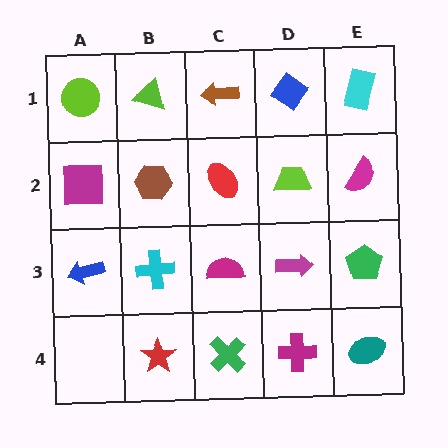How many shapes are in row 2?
5 shapes.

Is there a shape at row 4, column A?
No, that cell is empty.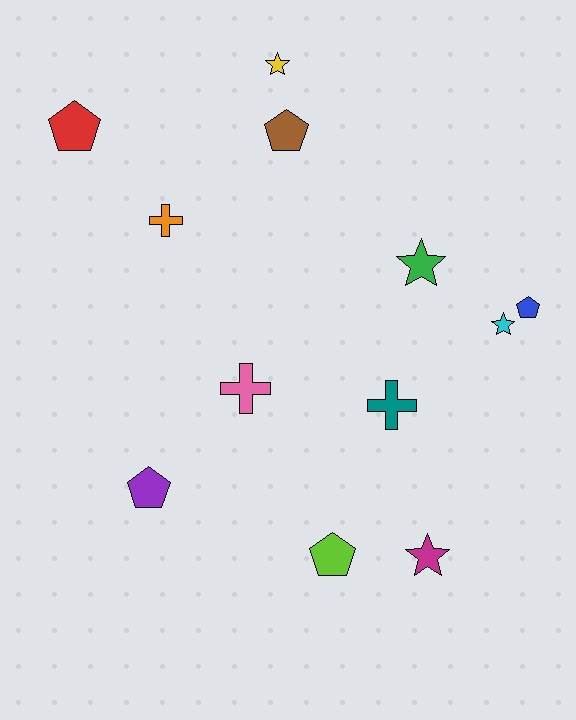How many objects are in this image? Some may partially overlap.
There are 12 objects.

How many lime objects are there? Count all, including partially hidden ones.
There is 1 lime object.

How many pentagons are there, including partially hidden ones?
There are 5 pentagons.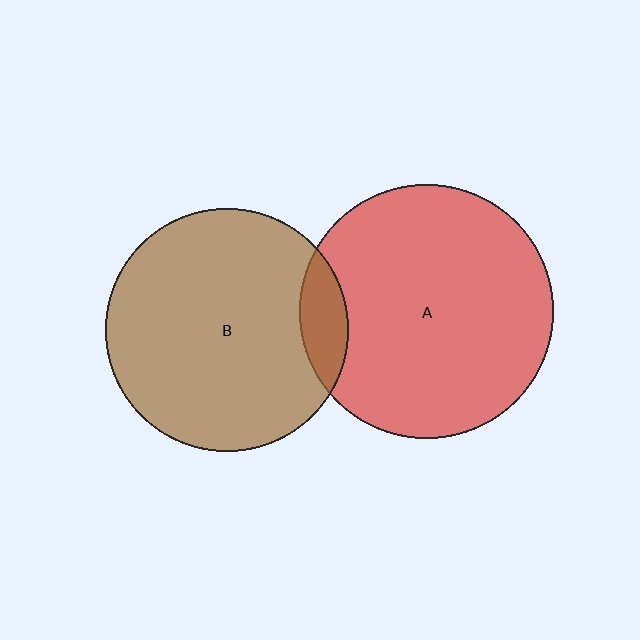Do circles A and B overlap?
Yes.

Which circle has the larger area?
Circle A (red).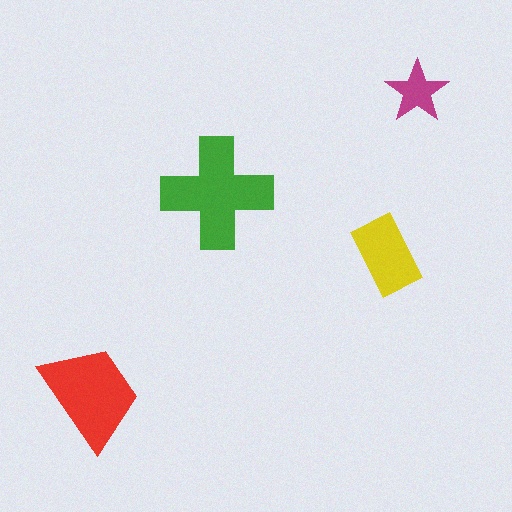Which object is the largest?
The green cross.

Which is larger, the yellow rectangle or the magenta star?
The yellow rectangle.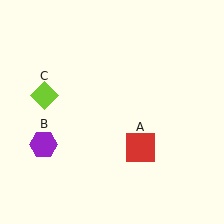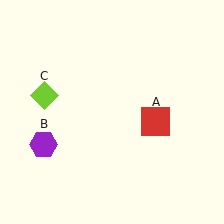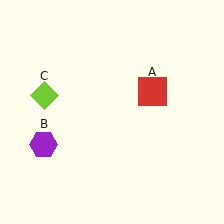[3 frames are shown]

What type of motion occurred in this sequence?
The red square (object A) rotated counterclockwise around the center of the scene.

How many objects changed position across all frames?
1 object changed position: red square (object A).